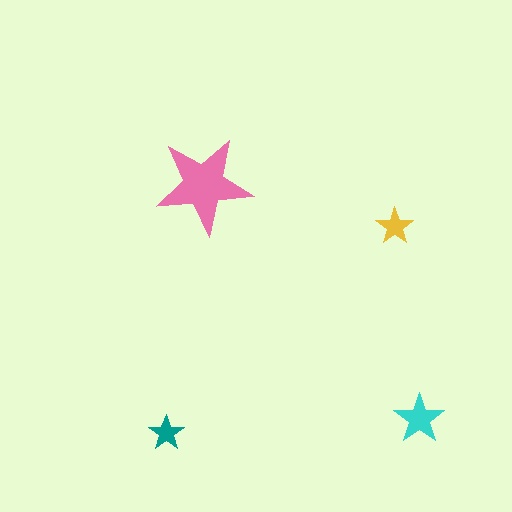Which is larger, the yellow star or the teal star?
The yellow one.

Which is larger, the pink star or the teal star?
The pink one.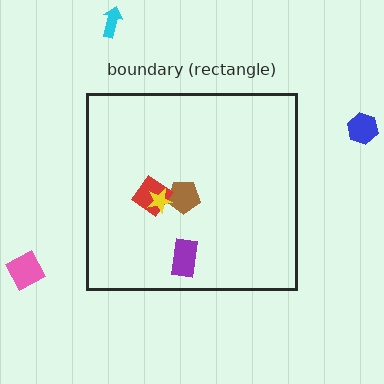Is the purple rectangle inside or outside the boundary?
Inside.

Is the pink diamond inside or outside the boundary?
Outside.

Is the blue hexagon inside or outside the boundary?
Outside.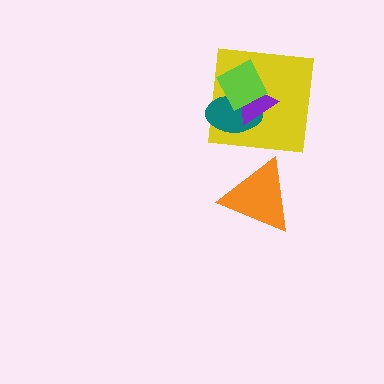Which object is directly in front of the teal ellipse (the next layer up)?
The purple triangle is directly in front of the teal ellipse.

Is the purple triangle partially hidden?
Yes, it is partially covered by another shape.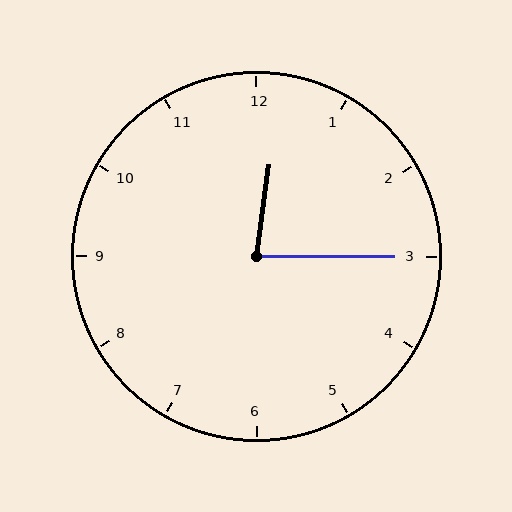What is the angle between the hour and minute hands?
Approximately 82 degrees.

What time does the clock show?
12:15.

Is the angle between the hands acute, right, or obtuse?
It is acute.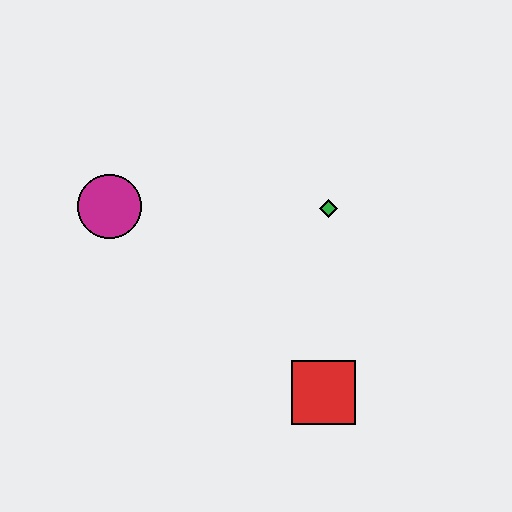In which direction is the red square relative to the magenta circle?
The red square is to the right of the magenta circle.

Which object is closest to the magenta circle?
The green diamond is closest to the magenta circle.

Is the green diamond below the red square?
No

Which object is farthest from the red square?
The magenta circle is farthest from the red square.